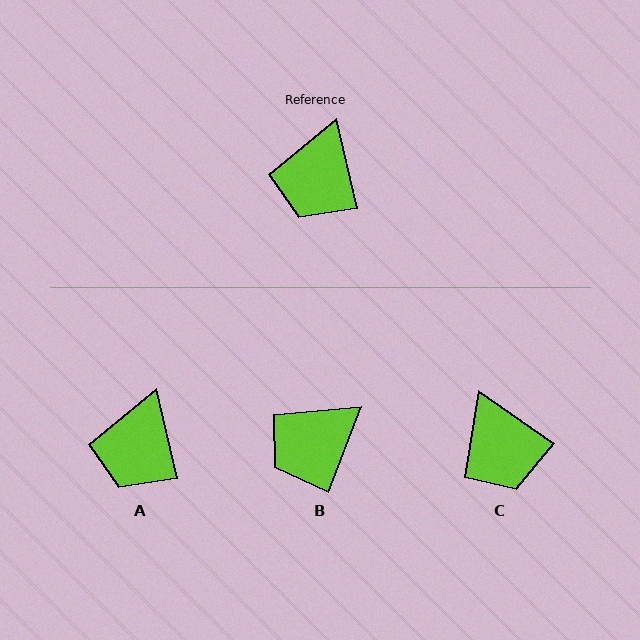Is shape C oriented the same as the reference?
No, it is off by about 42 degrees.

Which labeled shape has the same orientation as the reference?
A.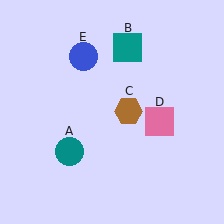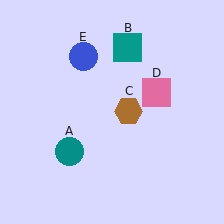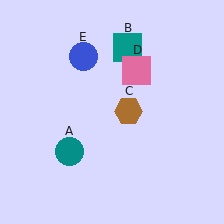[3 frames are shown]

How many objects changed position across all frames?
1 object changed position: pink square (object D).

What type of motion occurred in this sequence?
The pink square (object D) rotated counterclockwise around the center of the scene.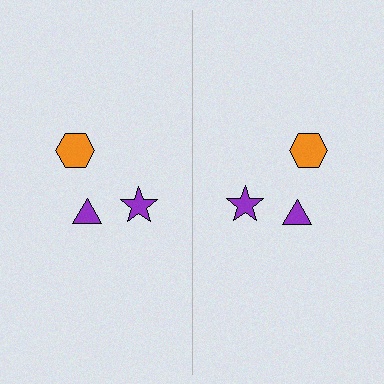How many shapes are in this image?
There are 6 shapes in this image.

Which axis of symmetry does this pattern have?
The pattern has a vertical axis of symmetry running through the center of the image.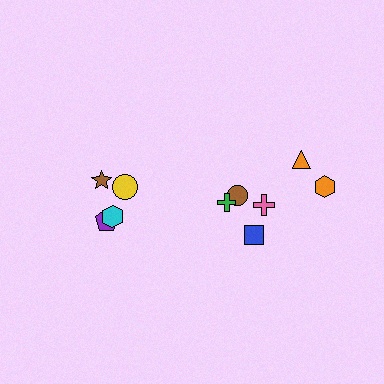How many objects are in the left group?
There are 4 objects.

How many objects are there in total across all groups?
There are 10 objects.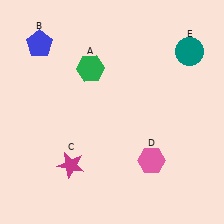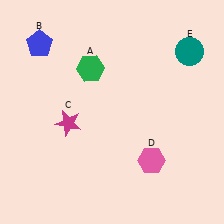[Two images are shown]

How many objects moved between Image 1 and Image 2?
1 object moved between the two images.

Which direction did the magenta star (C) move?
The magenta star (C) moved up.